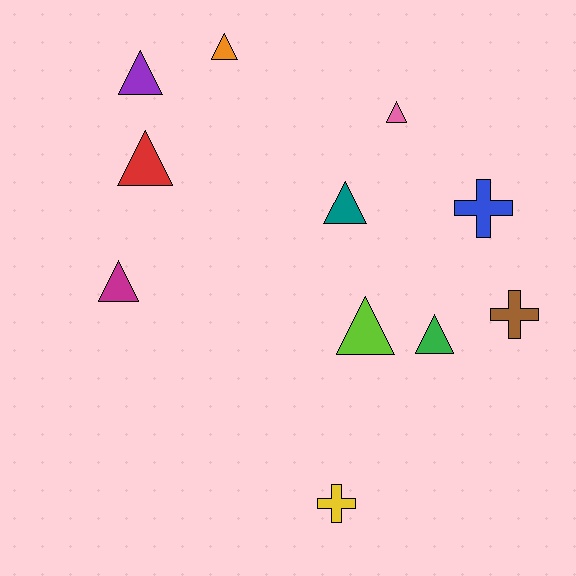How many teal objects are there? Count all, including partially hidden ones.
There is 1 teal object.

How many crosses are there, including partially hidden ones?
There are 3 crosses.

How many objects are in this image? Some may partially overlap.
There are 11 objects.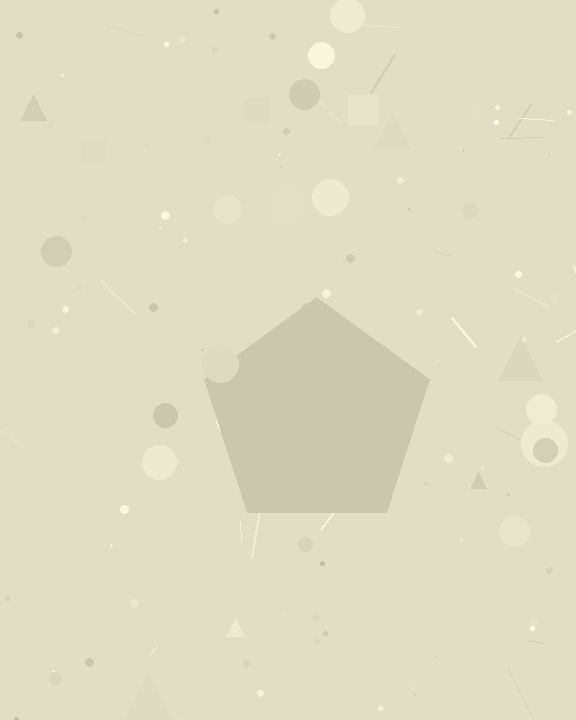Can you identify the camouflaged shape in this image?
The camouflaged shape is a pentagon.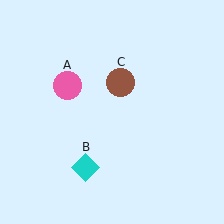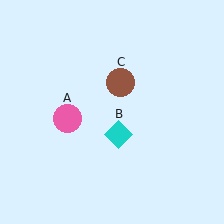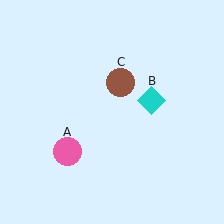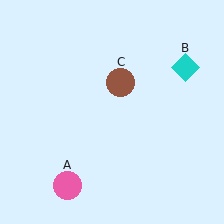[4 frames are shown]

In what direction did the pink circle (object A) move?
The pink circle (object A) moved down.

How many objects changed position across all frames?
2 objects changed position: pink circle (object A), cyan diamond (object B).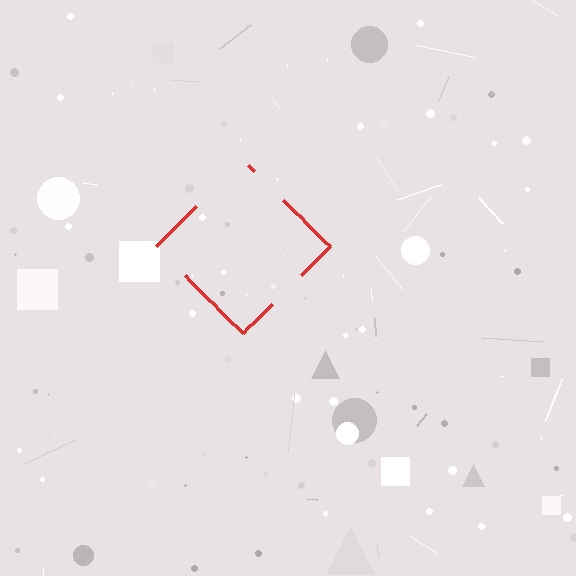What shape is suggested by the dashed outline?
The dashed outline suggests a diamond.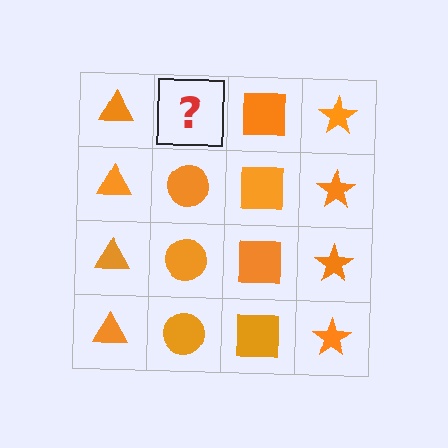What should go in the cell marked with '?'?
The missing cell should contain an orange circle.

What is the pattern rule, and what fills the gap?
The rule is that each column has a consistent shape. The gap should be filled with an orange circle.